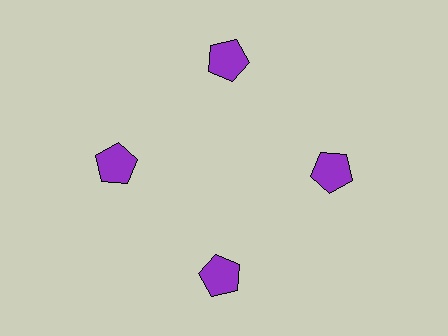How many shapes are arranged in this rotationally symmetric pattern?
There are 4 shapes, arranged in 4 groups of 1.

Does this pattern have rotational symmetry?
Yes, this pattern has 4-fold rotational symmetry. It looks the same after rotating 90 degrees around the center.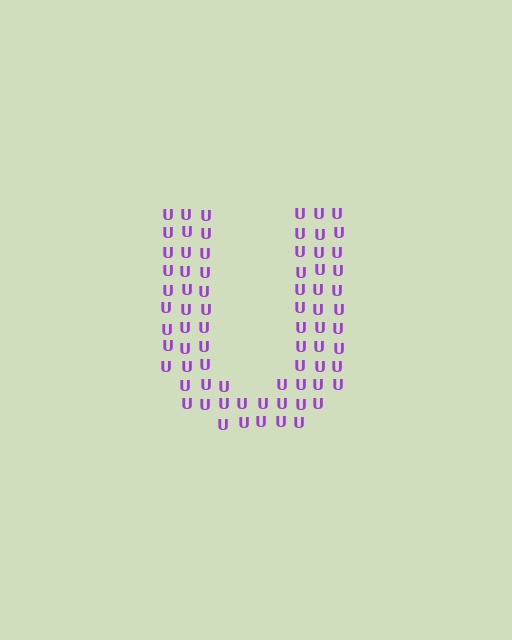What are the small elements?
The small elements are letter U's.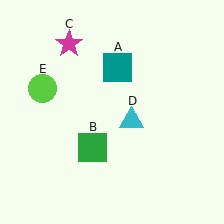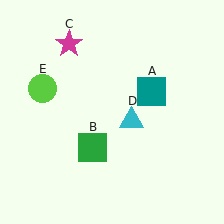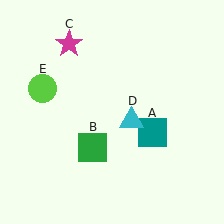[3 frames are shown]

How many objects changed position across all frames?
1 object changed position: teal square (object A).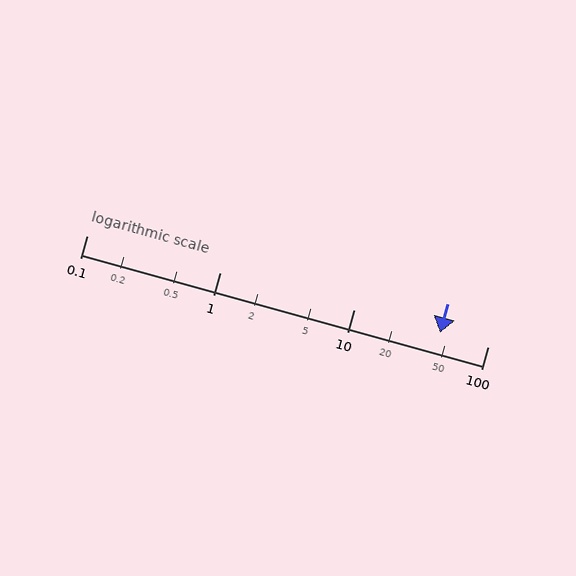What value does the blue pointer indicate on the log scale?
The pointer indicates approximately 44.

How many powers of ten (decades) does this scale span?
The scale spans 3 decades, from 0.1 to 100.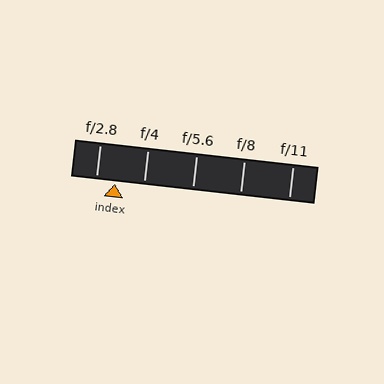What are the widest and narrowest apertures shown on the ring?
The widest aperture shown is f/2.8 and the narrowest is f/11.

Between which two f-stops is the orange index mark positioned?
The index mark is between f/2.8 and f/4.